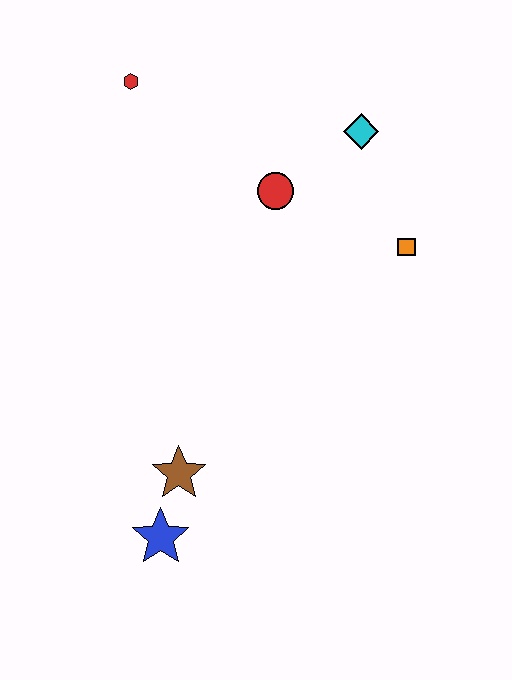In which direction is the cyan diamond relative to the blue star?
The cyan diamond is above the blue star.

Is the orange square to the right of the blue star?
Yes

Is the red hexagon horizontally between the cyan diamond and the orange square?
No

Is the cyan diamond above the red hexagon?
No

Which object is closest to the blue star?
The brown star is closest to the blue star.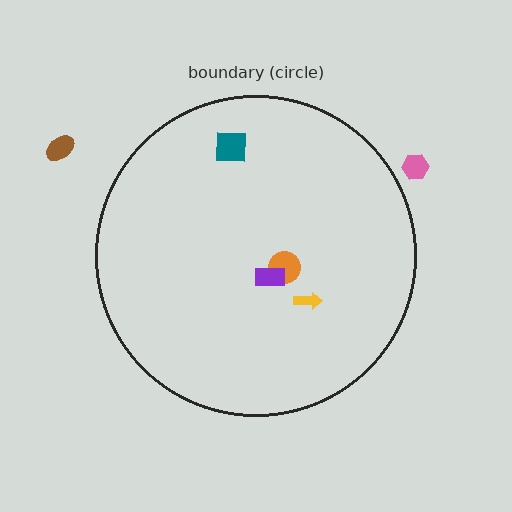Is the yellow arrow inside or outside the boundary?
Inside.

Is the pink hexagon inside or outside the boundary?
Outside.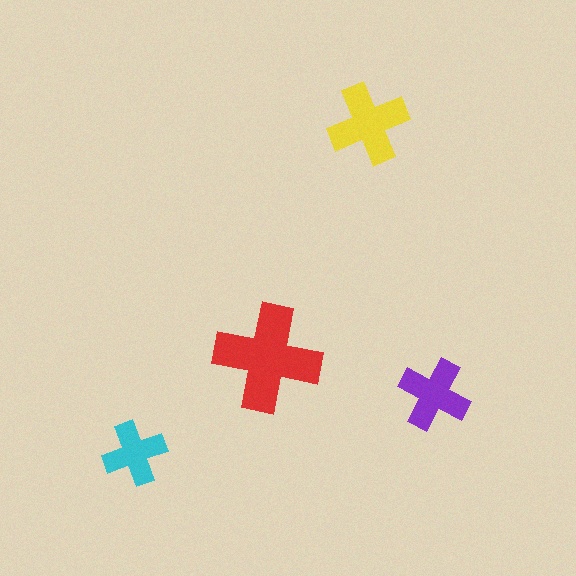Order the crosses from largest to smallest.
the red one, the yellow one, the purple one, the cyan one.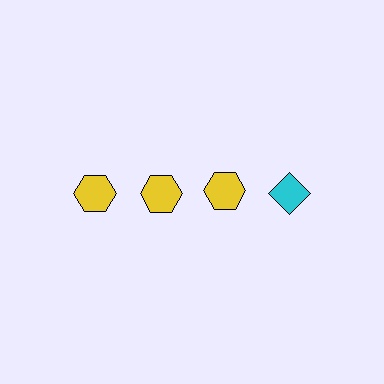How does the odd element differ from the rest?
It differs in both color (cyan instead of yellow) and shape (diamond instead of hexagon).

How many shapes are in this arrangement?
There are 4 shapes arranged in a grid pattern.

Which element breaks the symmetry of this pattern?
The cyan diamond in the top row, second from right column breaks the symmetry. All other shapes are yellow hexagons.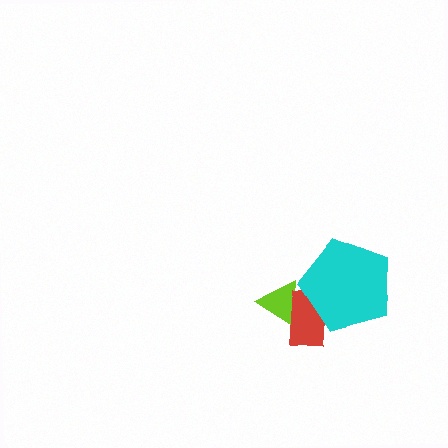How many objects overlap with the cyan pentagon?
2 objects overlap with the cyan pentagon.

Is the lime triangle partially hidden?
Yes, it is partially covered by another shape.